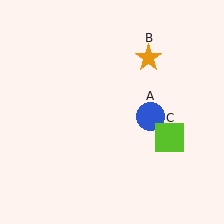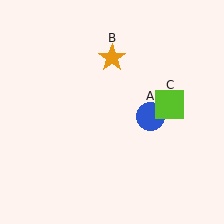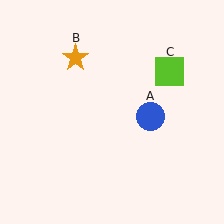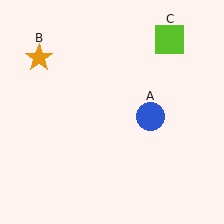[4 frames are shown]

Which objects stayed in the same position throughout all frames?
Blue circle (object A) remained stationary.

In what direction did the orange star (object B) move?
The orange star (object B) moved left.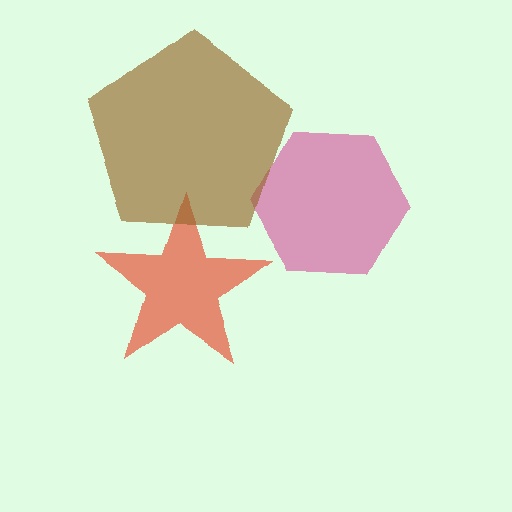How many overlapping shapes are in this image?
There are 3 overlapping shapes in the image.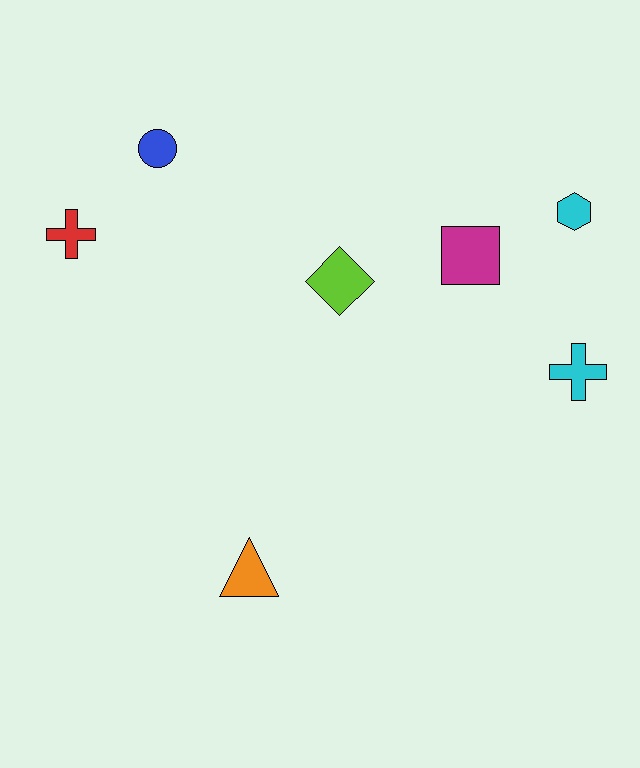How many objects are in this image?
There are 7 objects.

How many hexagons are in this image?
There is 1 hexagon.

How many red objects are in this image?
There is 1 red object.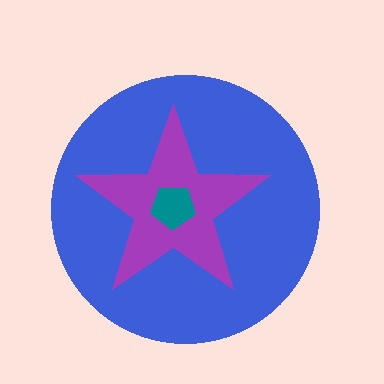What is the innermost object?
The teal pentagon.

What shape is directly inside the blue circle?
The purple star.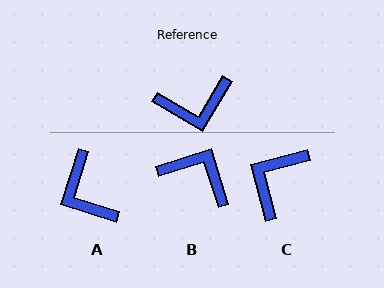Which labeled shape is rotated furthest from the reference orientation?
B, about 138 degrees away.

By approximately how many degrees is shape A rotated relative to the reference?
Approximately 77 degrees clockwise.